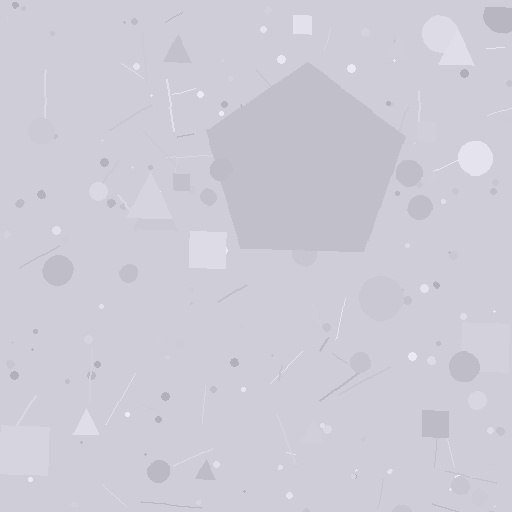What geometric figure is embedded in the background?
A pentagon is embedded in the background.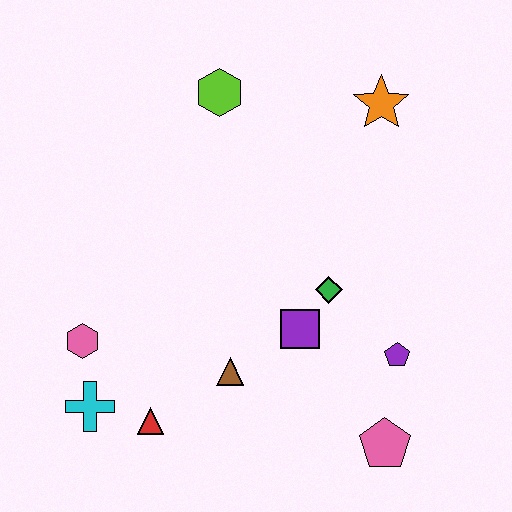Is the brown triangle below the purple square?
Yes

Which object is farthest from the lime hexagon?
The pink pentagon is farthest from the lime hexagon.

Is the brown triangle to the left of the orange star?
Yes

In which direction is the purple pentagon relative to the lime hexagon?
The purple pentagon is below the lime hexagon.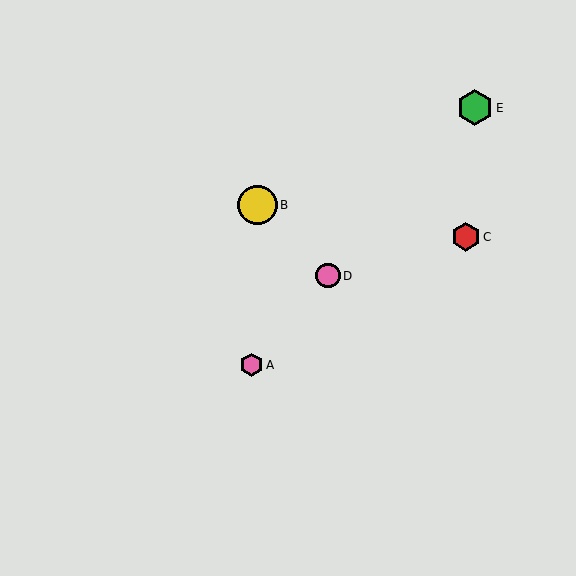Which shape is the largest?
The yellow circle (labeled B) is the largest.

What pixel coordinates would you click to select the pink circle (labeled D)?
Click at (328, 276) to select the pink circle D.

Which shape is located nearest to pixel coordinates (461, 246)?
The red hexagon (labeled C) at (466, 237) is nearest to that location.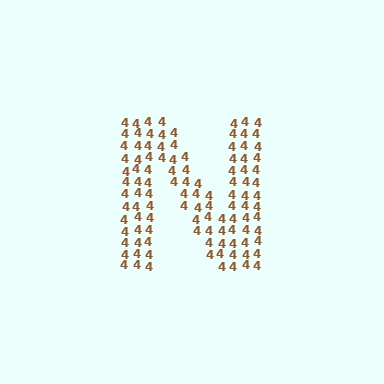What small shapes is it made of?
It is made of small digit 4's.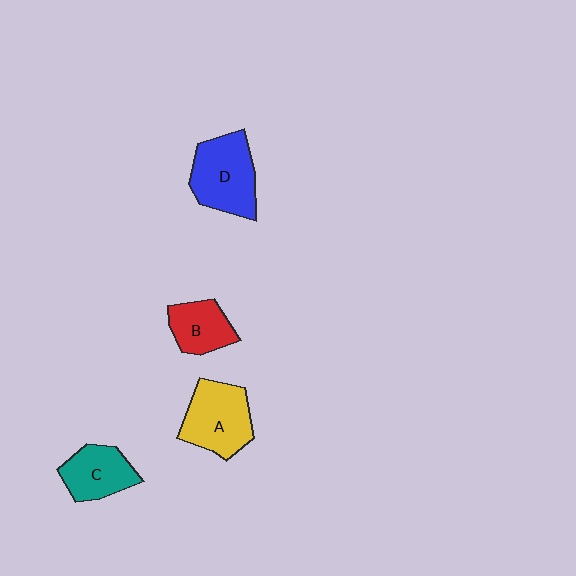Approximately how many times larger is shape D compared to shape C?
Approximately 1.4 times.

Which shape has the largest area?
Shape D (blue).